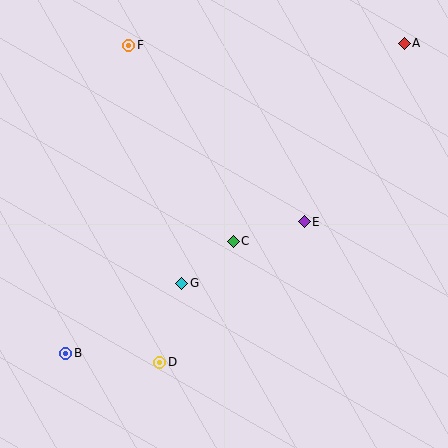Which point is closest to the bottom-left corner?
Point B is closest to the bottom-left corner.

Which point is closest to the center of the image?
Point C at (233, 241) is closest to the center.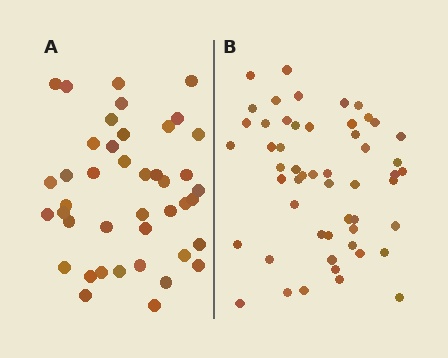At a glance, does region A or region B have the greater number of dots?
Region B (the right region) has more dots.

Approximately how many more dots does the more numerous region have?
Region B has roughly 12 or so more dots than region A.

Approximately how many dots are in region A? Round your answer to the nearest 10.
About 40 dots. (The exact count is 42, which rounds to 40.)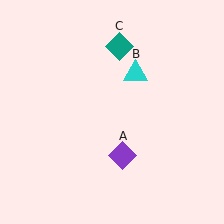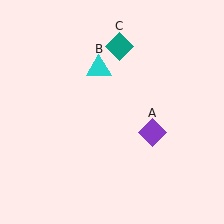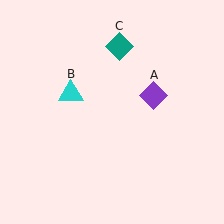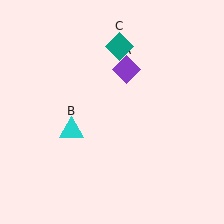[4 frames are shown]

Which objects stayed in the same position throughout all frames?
Teal diamond (object C) remained stationary.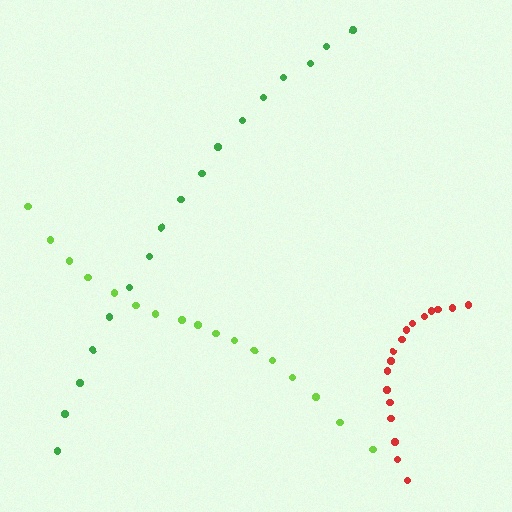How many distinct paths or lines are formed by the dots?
There are 3 distinct paths.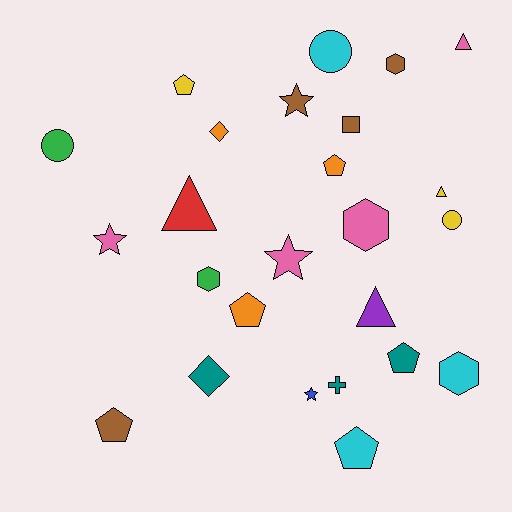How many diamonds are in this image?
There are 2 diamonds.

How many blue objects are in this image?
There is 1 blue object.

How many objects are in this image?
There are 25 objects.